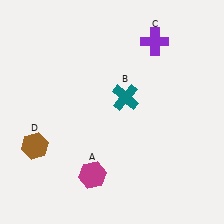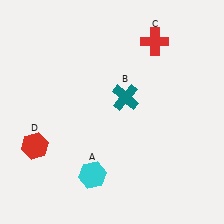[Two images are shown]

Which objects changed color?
A changed from magenta to cyan. C changed from purple to red. D changed from brown to red.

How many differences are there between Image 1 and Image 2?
There are 3 differences between the two images.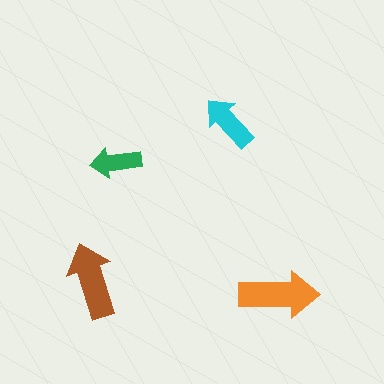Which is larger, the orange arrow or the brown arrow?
The orange one.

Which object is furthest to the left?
The brown arrow is leftmost.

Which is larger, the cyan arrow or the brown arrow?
The brown one.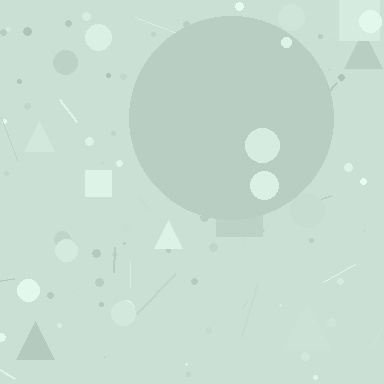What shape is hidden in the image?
A circle is hidden in the image.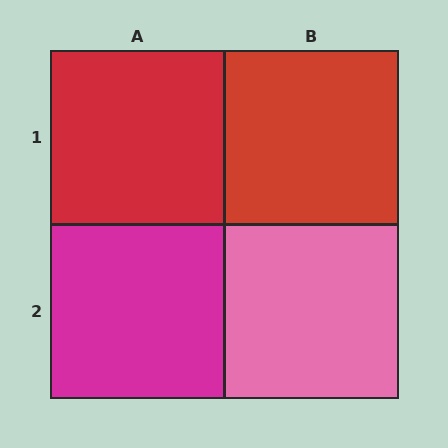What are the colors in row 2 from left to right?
Magenta, pink.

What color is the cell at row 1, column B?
Red.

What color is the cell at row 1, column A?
Red.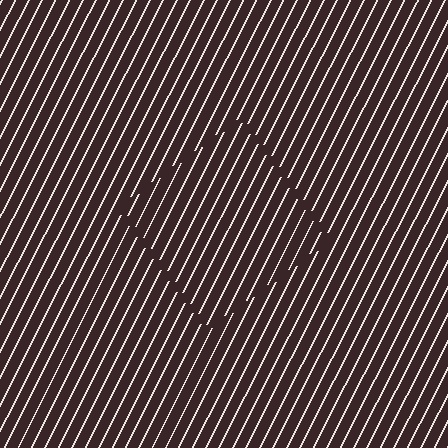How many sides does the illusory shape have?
4 sides — the line-ends trace a square.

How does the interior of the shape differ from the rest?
The interior of the shape contains the same grating, shifted by half a period — the contour is defined by the phase discontinuity where line-ends from the inner and outer gratings abut.